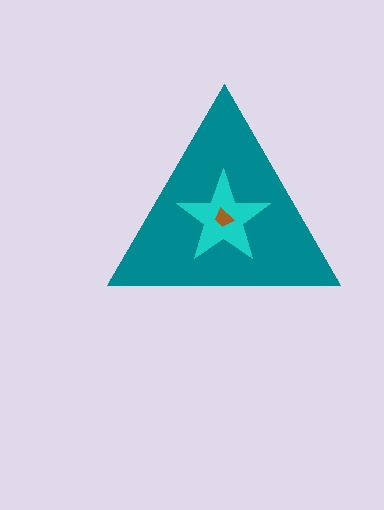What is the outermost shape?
The teal triangle.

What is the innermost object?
The brown trapezoid.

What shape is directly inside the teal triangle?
The cyan star.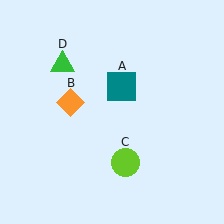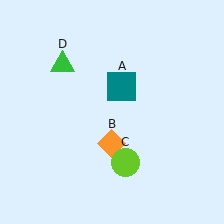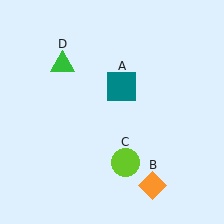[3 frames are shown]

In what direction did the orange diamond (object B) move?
The orange diamond (object B) moved down and to the right.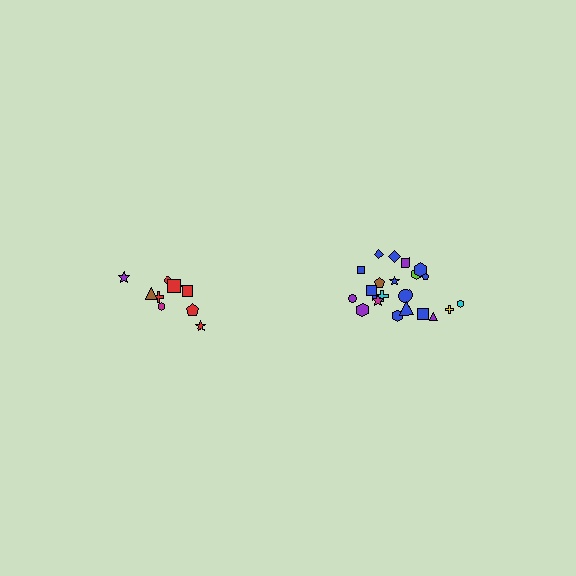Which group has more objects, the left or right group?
The right group.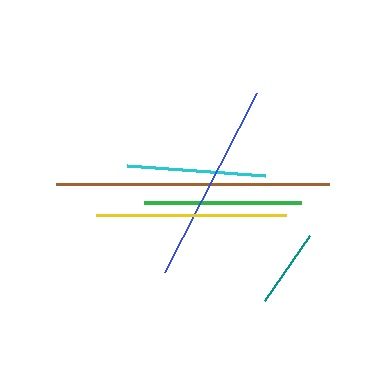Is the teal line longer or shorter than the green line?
The green line is longer than the teal line.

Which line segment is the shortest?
The teal line is the shortest at approximately 80 pixels.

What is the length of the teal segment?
The teal segment is approximately 80 pixels long.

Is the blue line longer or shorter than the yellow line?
The blue line is longer than the yellow line.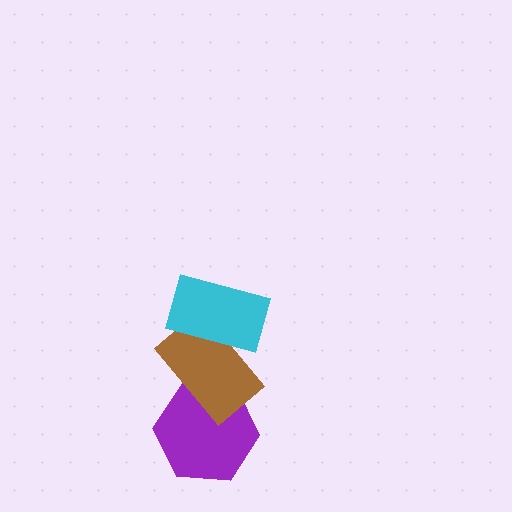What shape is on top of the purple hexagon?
The brown rectangle is on top of the purple hexagon.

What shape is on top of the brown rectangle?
The cyan rectangle is on top of the brown rectangle.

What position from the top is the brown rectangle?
The brown rectangle is 2nd from the top.